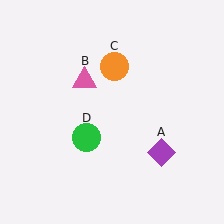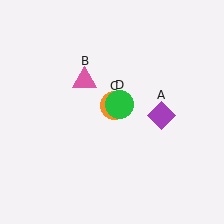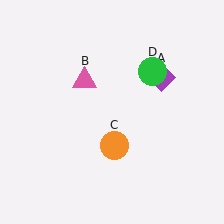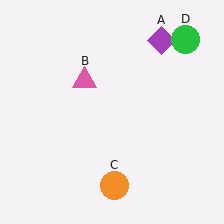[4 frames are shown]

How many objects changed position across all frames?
3 objects changed position: purple diamond (object A), orange circle (object C), green circle (object D).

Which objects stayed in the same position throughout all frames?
Pink triangle (object B) remained stationary.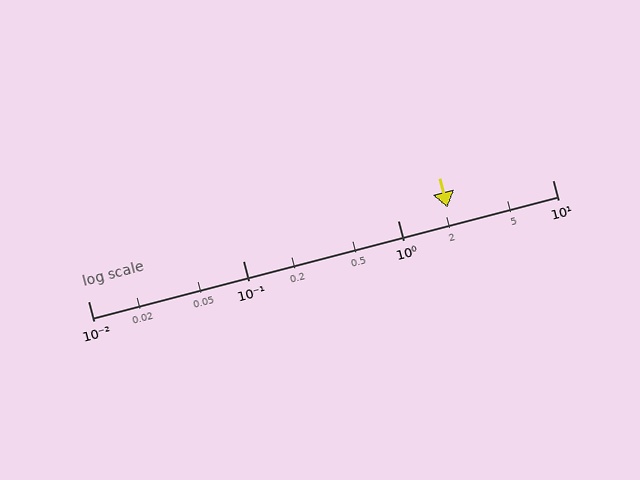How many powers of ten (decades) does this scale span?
The scale spans 3 decades, from 0.01 to 10.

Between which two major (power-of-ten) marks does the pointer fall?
The pointer is between 1 and 10.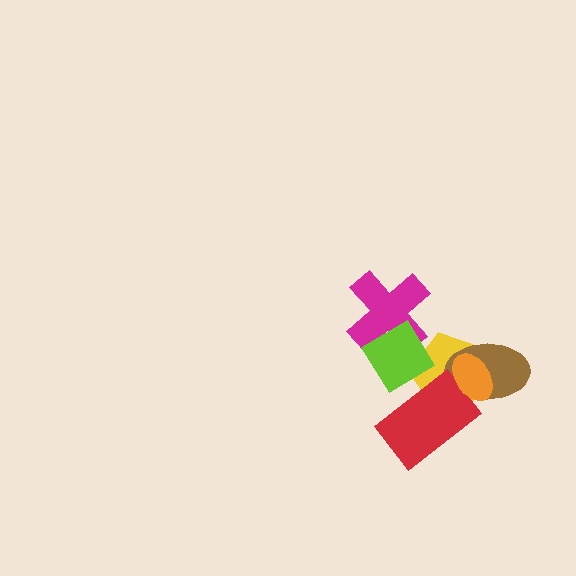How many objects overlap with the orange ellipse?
3 objects overlap with the orange ellipse.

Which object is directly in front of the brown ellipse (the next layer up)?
The red rectangle is directly in front of the brown ellipse.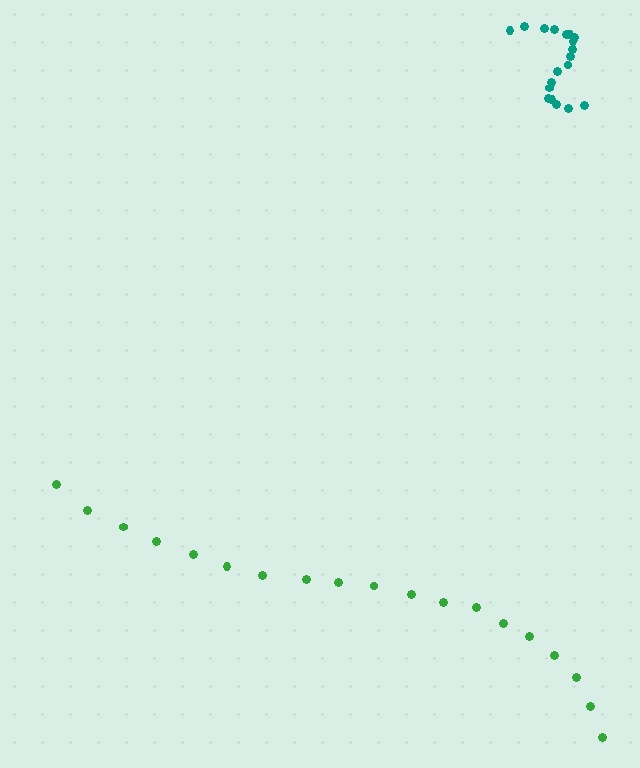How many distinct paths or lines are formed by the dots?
There are 2 distinct paths.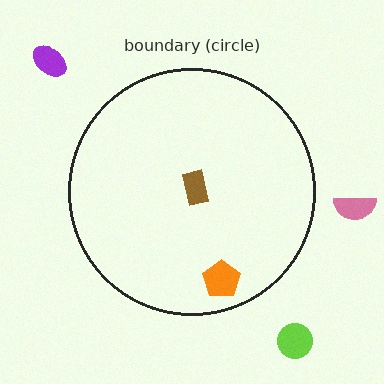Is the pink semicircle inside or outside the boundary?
Outside.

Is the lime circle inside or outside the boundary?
Outside.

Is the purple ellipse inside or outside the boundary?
Outside.